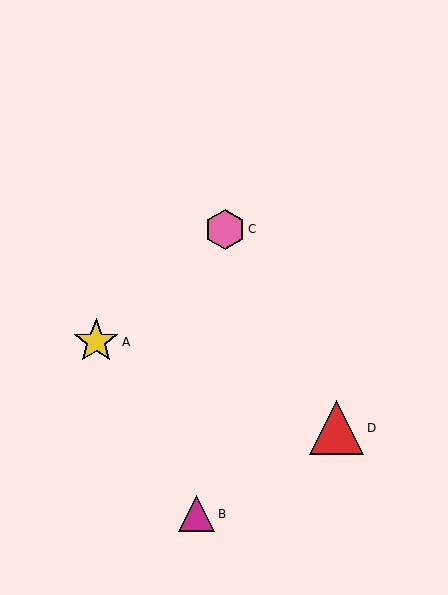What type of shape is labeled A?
Shape A is a yellow star.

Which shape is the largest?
The red triangle (labeled D) is the largest.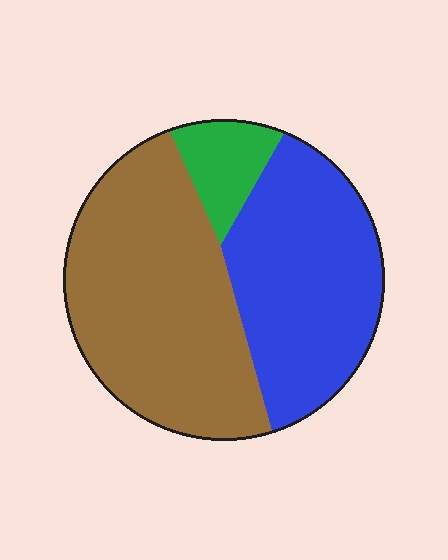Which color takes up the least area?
Green, at roughly 10%.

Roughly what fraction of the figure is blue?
Blue takes up between a quarter and a half of the figure.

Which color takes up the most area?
Brown, at roughly 50%.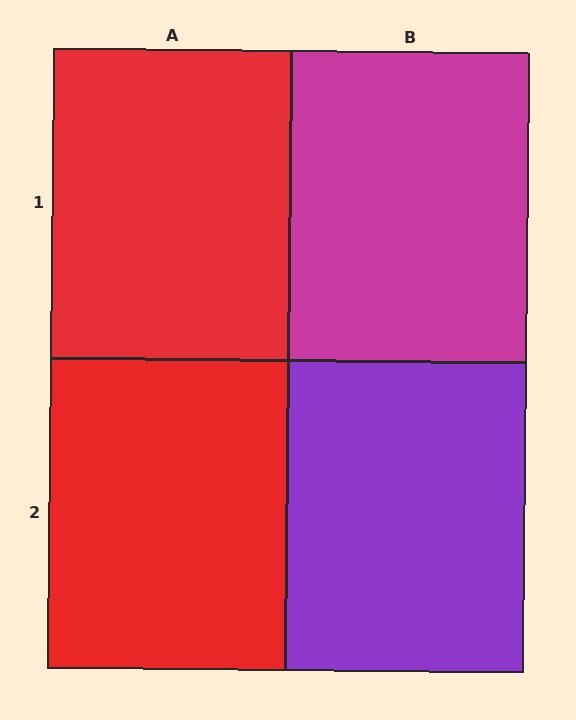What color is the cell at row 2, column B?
Purple.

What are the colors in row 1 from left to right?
Red, magenta.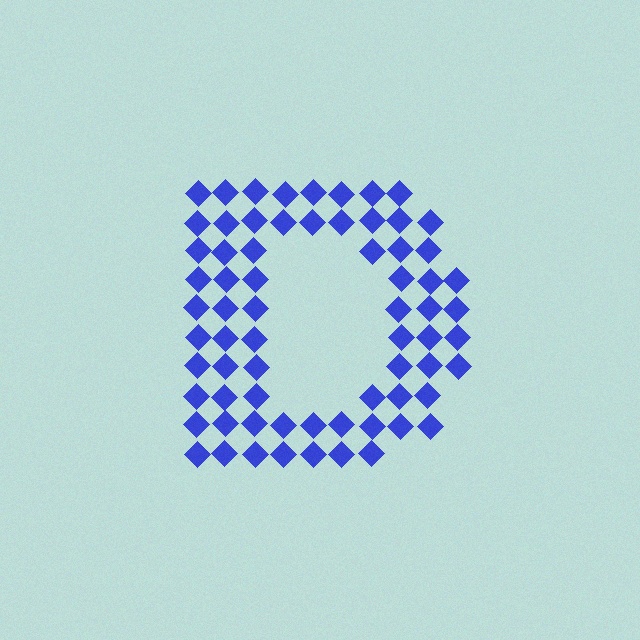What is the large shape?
The large shape is the letter D.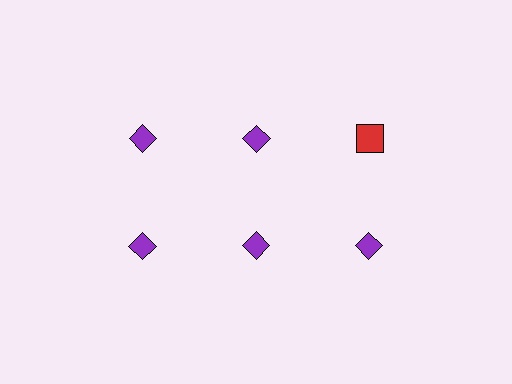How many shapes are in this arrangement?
There are 6 shapes arranged in a grid pattern.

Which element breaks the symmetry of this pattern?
The red square in the top row, center column breaks the symmetry. All other shapes are purple diamonds.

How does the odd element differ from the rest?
It differs in both color (red instead of purple) and shape (square instead of diamond).